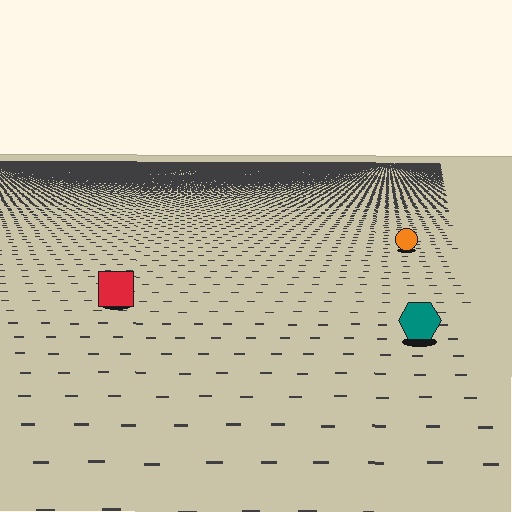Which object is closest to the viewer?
The teal hexagon is closest. The texture marks near it are larger and more spread out.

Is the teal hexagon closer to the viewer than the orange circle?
Yes. The teal hexagon is closer — you can tell from the texture gradient: the ground texture is coarser near it.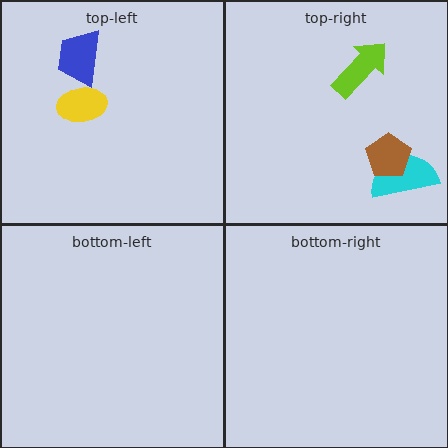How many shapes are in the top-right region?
3.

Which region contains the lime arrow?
The top-right region.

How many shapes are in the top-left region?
2.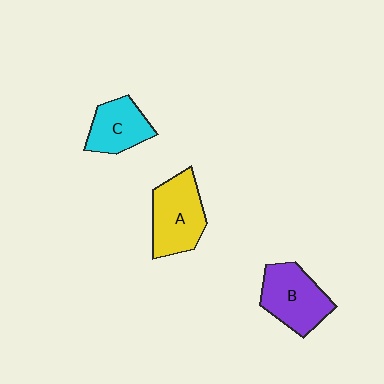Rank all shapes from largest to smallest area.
From largest to smallest: A (yellow), B (purple), C (cyan).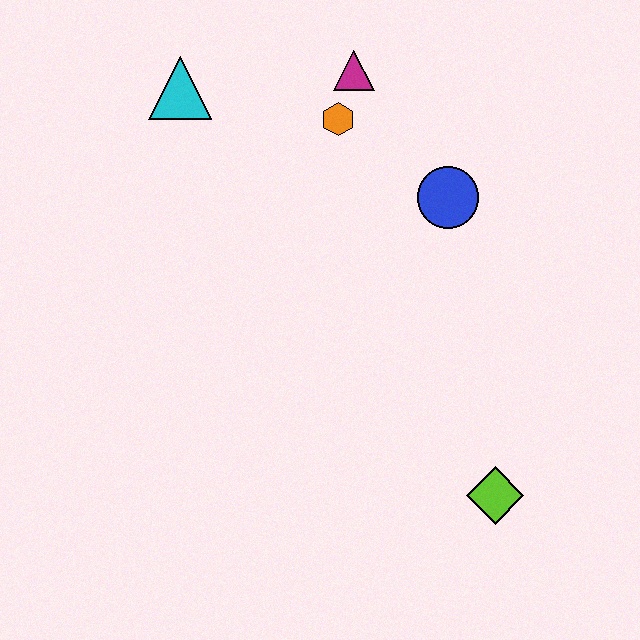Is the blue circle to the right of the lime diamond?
No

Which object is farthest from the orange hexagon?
The lime diamond is farthest from the orange hexagon.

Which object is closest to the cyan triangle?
The orange hexagon is closest to the cyan triangle.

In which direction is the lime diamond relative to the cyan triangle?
The lime diamond is below the cyan triangle.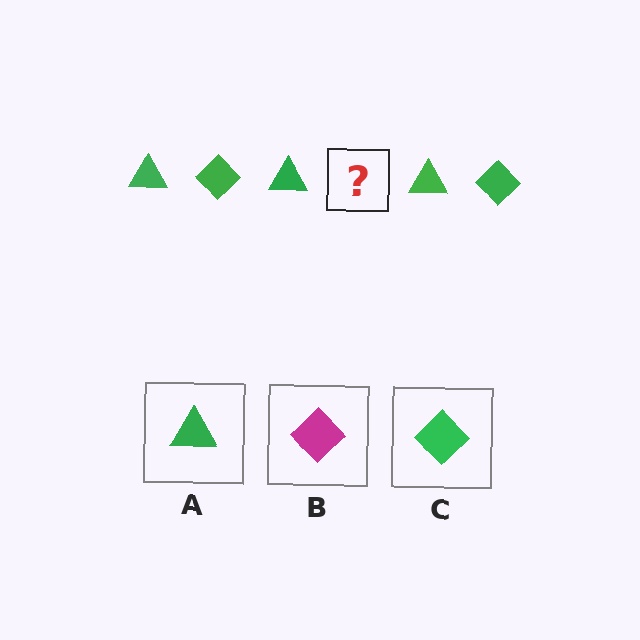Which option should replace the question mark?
Option C.